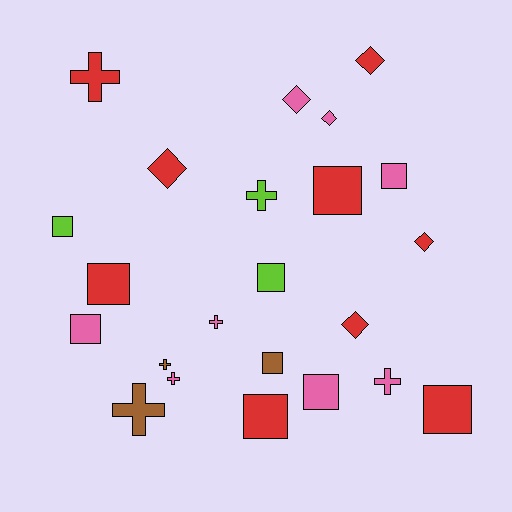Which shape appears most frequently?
Square, with 10 objects.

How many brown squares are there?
There is 1 brown square.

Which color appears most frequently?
Red, with 9 objects.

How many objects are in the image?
There are 23 objects.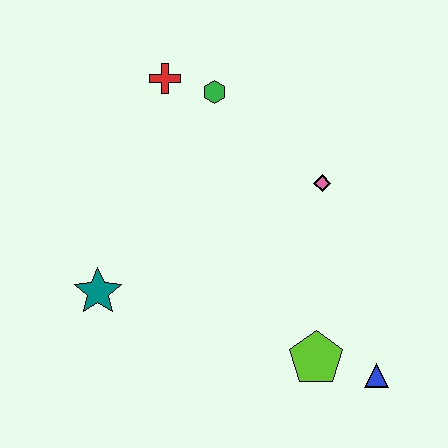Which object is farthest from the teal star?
The blue triangle is farthest from the teal star.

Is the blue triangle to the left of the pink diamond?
No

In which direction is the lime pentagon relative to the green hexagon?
The lime pentagon is below the green hexagon.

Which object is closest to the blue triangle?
The lime pentagon is closest to the blue triangle.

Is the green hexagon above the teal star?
Yes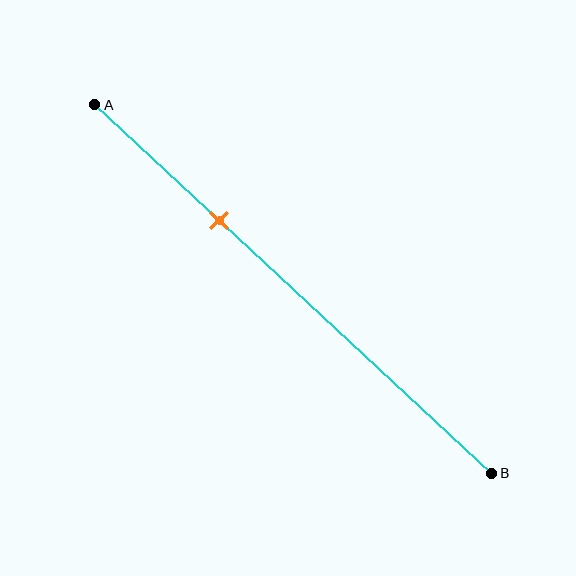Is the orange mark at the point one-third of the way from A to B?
Yes, the mark is approximately at the one-third point.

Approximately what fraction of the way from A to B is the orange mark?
The orange mark is approximately 30% of the way from A to B.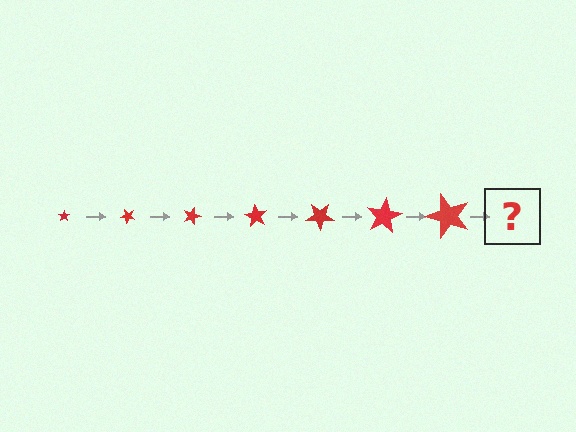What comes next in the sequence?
The next element should be a star, larger than the previous one and rotated 315 degrees from the start.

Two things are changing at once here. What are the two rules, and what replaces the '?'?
The two rules are that the star grows larger each step and it rotates 45 degrees each step. The '?' should be a star, larger than the previous one and rotated 315 degrees from the start.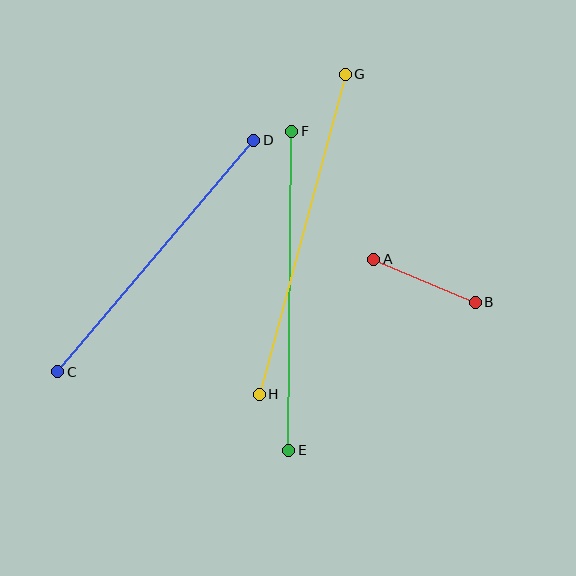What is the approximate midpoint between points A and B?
The midpoint is at approximately (424, 281) pixels.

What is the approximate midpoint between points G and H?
The midpoint is at approximately (302, 234) pixels.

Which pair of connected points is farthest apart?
Points G and H are farthest apart.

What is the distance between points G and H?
The distance is approximately 331 pixels.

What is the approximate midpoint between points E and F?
The midpoint is at approximately (290, 291) pixels.